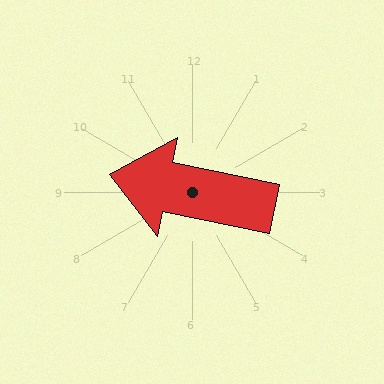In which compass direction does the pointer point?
West.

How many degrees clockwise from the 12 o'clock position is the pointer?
Approximately 282 degrees.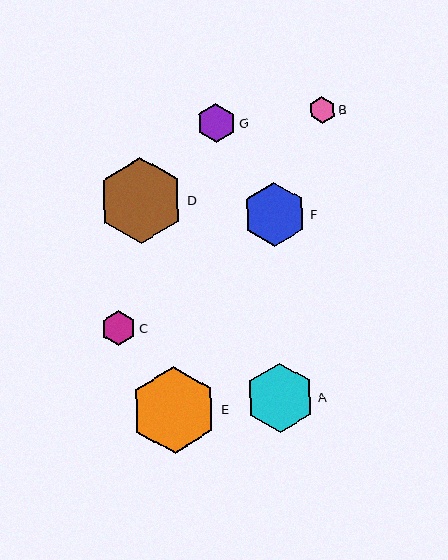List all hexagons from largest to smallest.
From largest to smallest: E, D, A, F, G, C, B.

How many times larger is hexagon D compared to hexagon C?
Hexagon D is approximately 2.5 times the size of hexagon C.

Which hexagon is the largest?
Hexagon E is the largest with a size of approximately 87 pixels.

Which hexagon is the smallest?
Hexagon B is the smallest with a size of approximately 26 pixels.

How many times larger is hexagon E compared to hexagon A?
Hexagon E is approximately 1.3 times the size of hexagon A.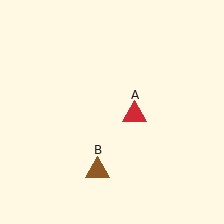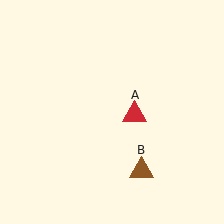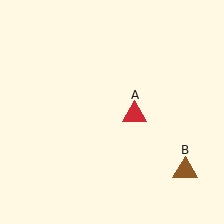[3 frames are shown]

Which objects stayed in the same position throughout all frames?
Red triangle (object A) remained stationary.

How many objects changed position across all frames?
1 object changed position: brown triangle (object B).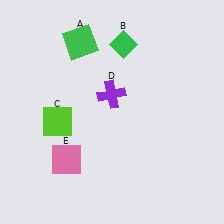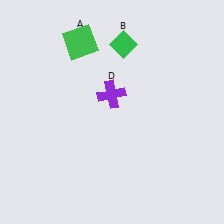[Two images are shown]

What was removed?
The lime square (C), the pink square (E) were removed in Image 2.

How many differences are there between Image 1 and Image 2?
There are 2 differences between the two images.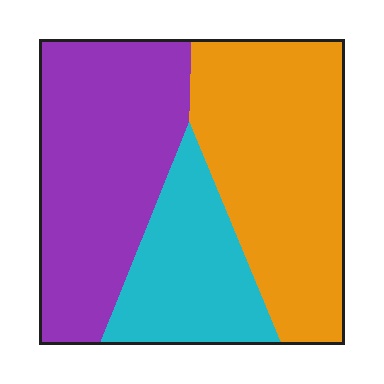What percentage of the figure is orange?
Orange covers 40% of the figure.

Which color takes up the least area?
Cyan, at roughly 20%.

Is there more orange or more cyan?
Orange.